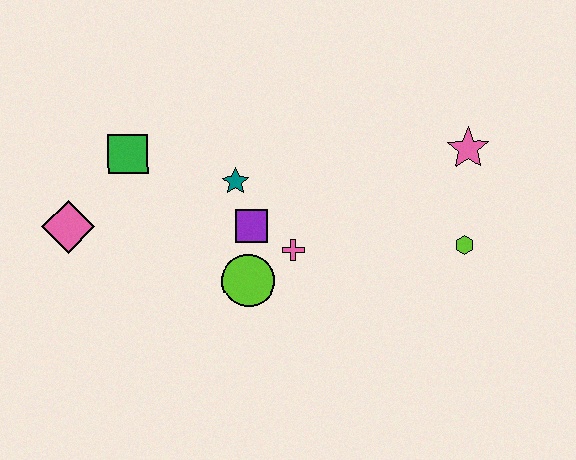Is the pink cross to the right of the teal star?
Yes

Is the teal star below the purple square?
No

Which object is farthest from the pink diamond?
The pink star is farthest from the pink diamond.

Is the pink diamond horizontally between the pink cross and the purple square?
No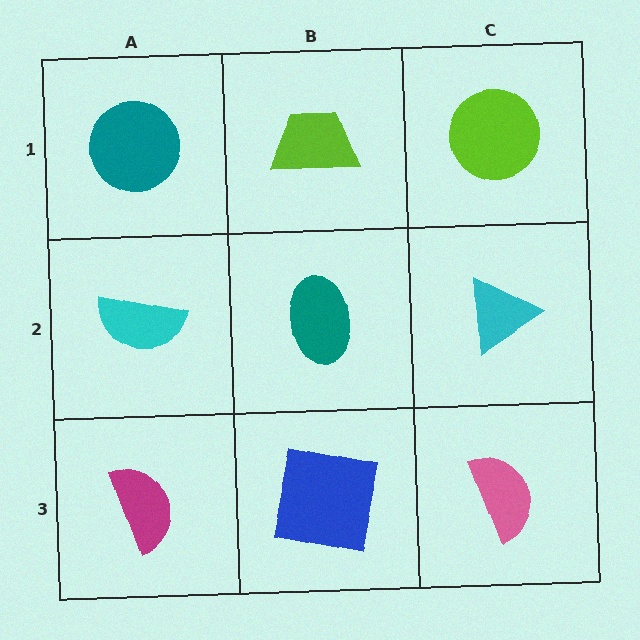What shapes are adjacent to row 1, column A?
A cyan semicircle (row 2, column A), a lime trapezoid (row 1, column B).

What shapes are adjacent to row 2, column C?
A lime circle (row 1, column C), a pink semicircle (row 3, column C), a teal ellipse (row 2, column B).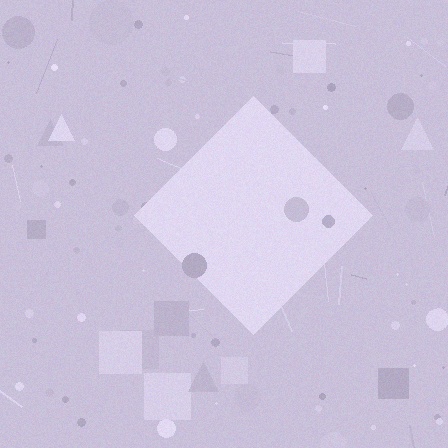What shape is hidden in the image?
A diamond is hidden in the image.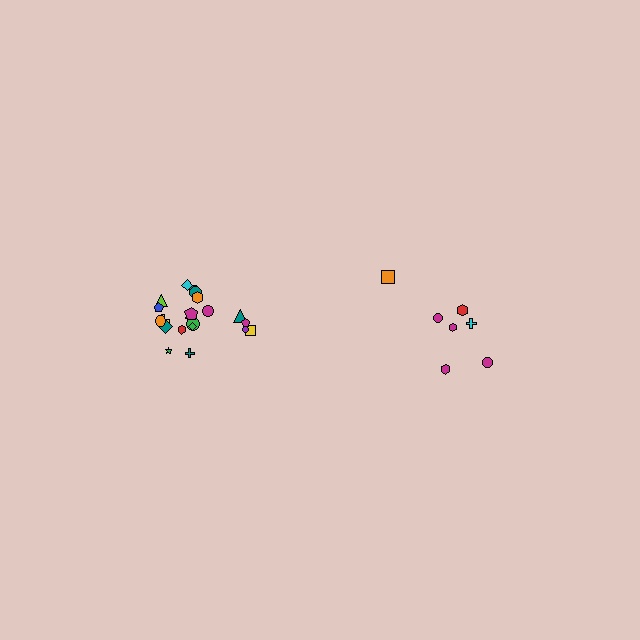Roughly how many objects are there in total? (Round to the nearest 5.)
Roughly 30 objects in total.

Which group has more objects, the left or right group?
The left group.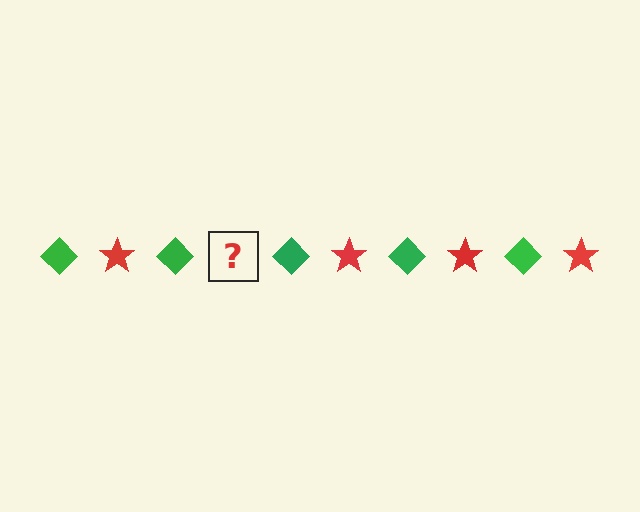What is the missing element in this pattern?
The missing element is a red star.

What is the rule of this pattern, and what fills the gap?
The rule is that the pattern alternates between green diamond and red star. The gap should be filled with a red star.